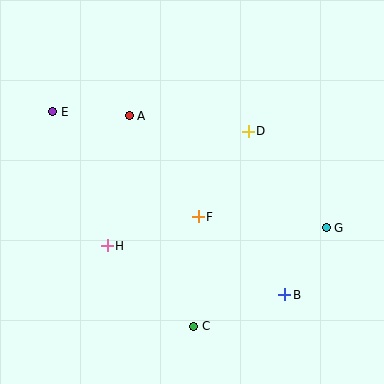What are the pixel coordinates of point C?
Point C is at (194, 326).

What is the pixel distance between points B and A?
The distance between B and A is 237 pixels.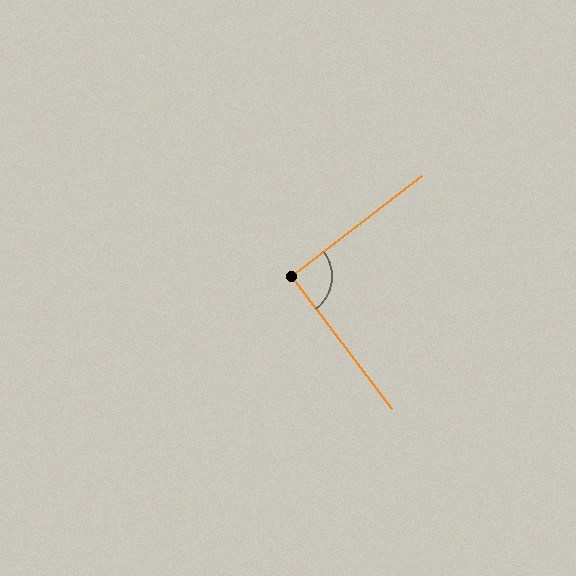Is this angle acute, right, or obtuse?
It is approximately a right angle.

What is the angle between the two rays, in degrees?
Approximately 90 degrees.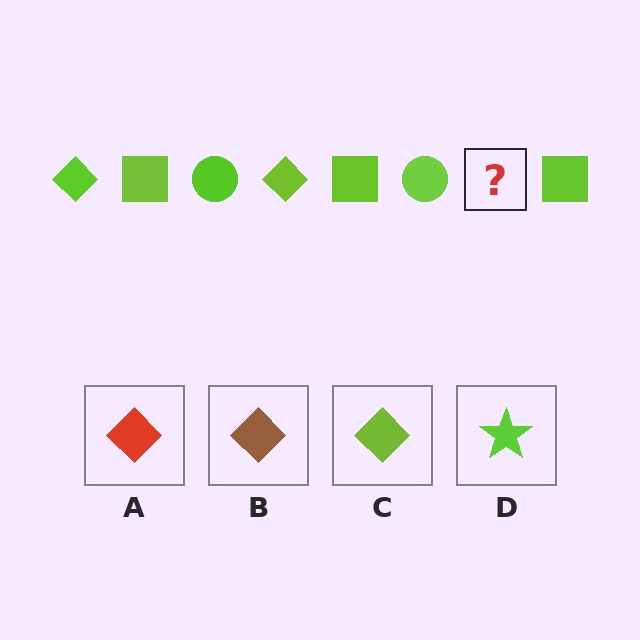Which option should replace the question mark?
Option C.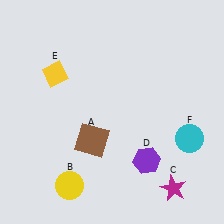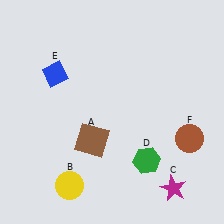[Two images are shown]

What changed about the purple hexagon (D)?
In Image 1, D is purple. In Image 2, it changed to green.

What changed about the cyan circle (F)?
In Image 1, F is cyan. In Image 2, it changed to brown.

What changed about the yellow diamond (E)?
In Image 1, E is yellow. In Image 2, it changed to blue.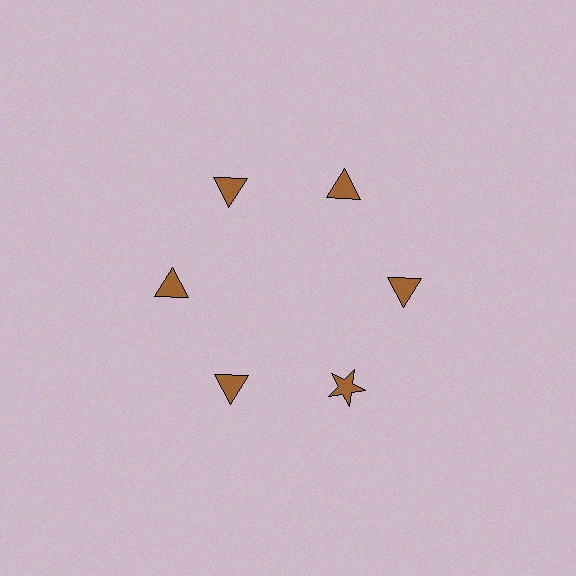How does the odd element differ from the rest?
It has a different shape: star instead of triangle.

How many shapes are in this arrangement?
There are 6 shapes arranged in a ring pattern.